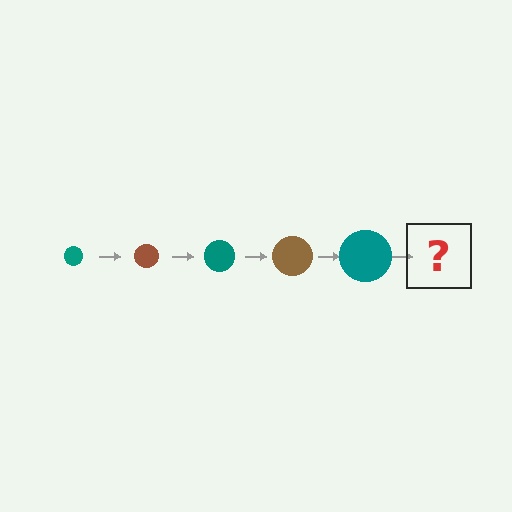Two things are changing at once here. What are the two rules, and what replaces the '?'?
The two rules are that the circle grows larger each step and the color cycles through teal and brown. The '?' should be a brown circle, larger than the previous one.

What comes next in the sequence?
The next element should be a brown circle, larger than the previous one.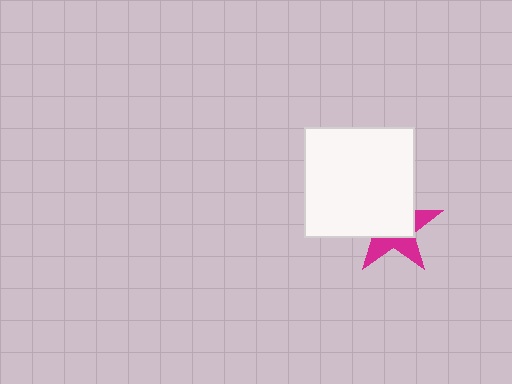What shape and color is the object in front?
The object in front is a white square.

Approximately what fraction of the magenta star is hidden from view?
Roughly 59% of the magenta star is hidden behind the white square.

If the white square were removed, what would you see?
You would see the complete magenta star.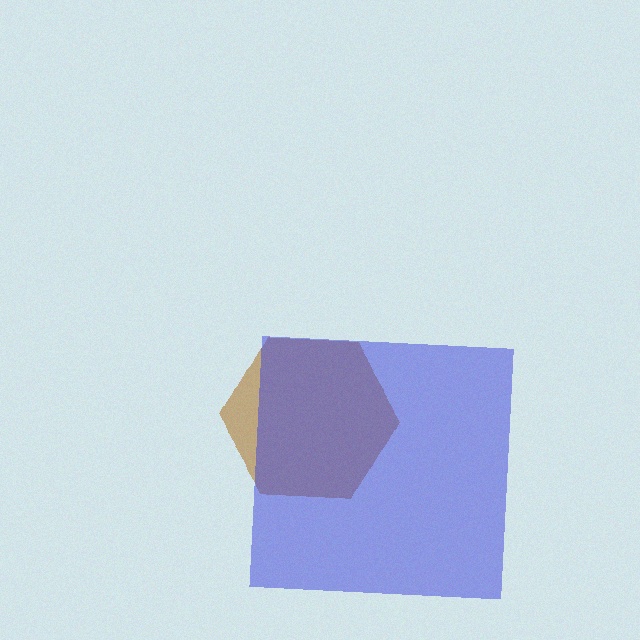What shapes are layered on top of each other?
The layered shapes are: a brown hexagon, a blue square.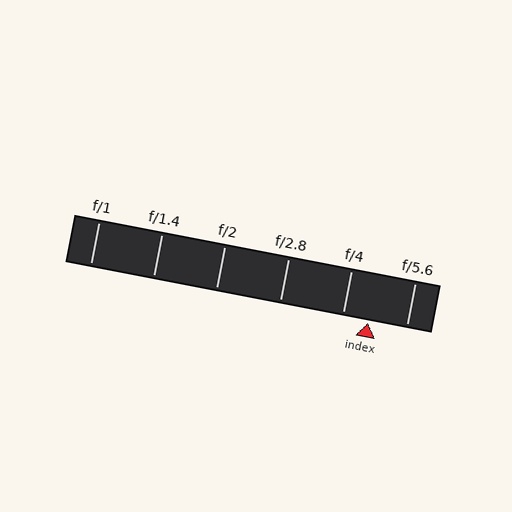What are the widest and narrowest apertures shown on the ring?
The widest aperture shown is f/1 and the narrowest is f/5.6.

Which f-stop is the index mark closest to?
The index mark is closest to f/4.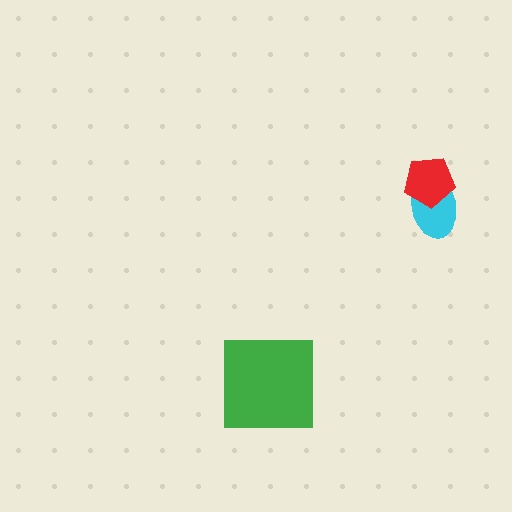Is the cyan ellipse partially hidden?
Yes, it is partially covered by another shape.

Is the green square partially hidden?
No, no other shape covers it.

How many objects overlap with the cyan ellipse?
1 object overlaps with the cyan ellipse.